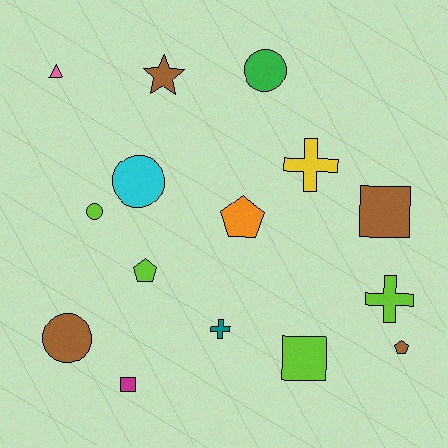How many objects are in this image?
There are 15 objects.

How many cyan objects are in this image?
There is 1 cyan object.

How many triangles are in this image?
There is 1 triangle.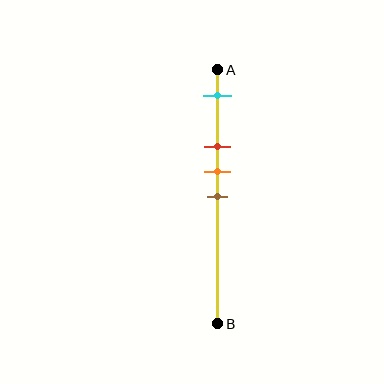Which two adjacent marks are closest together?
The orange and brown marks are the closest adjacent pair.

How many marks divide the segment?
There are 4 marks dividing the segment.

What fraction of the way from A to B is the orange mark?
The orange mark is approximately 40% (0.4) of the way from A to B.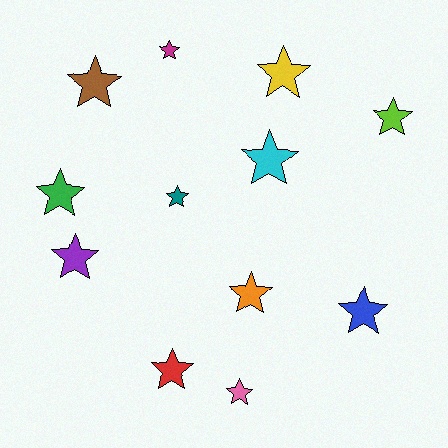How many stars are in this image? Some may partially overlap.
There are 12 stars.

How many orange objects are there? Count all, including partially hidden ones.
There is 1 orange object.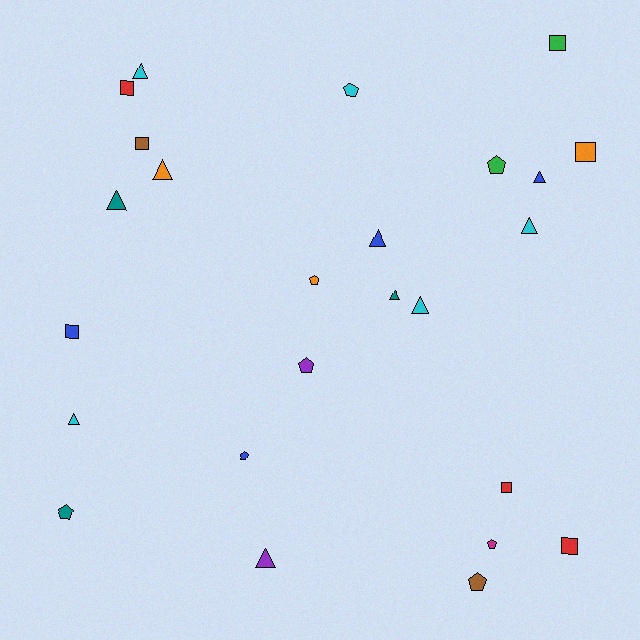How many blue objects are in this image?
There are 4 blue objects.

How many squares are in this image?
There are 7 squares.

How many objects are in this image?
There are 25 objects.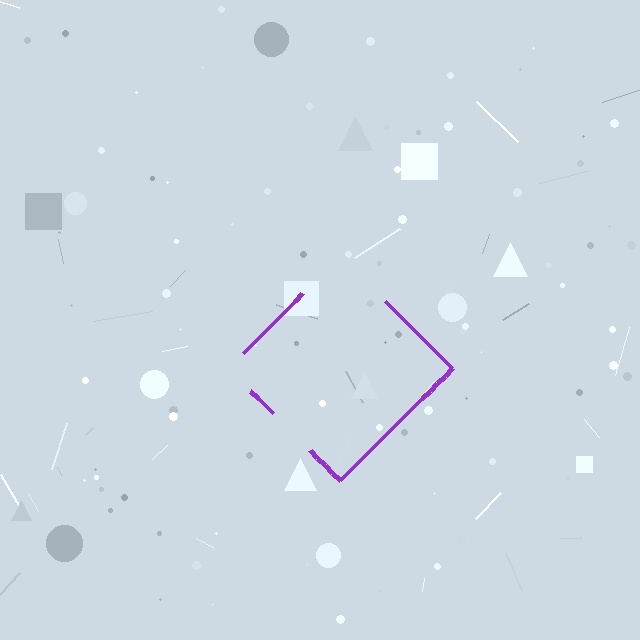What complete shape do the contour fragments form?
The contour fragments form a diamond.